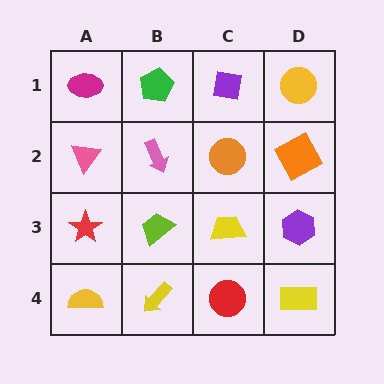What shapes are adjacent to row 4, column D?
A purple hexagon (row 3, column D), a red circle (row 4, column C).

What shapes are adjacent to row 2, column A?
A magenta ellipse (row 1, column A), a red star (row 3, column A), a pink arrow (row 2, column B).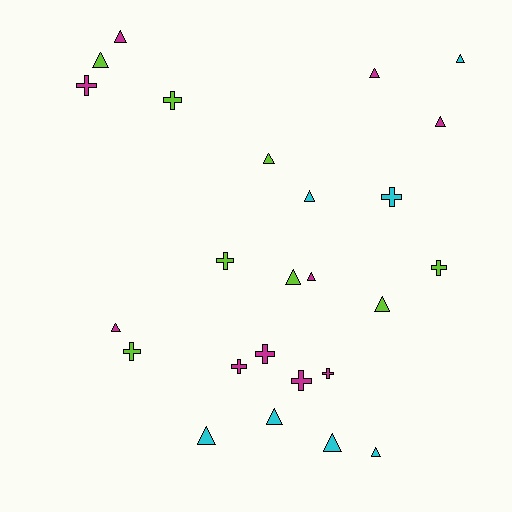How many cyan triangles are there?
There are 6 cyan triangles.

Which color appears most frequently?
Magenta, with 10 objects.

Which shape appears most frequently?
Triangle, with 15 objects.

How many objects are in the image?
There are 25 objects.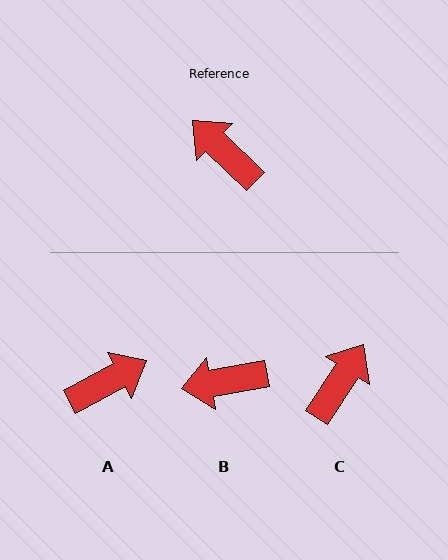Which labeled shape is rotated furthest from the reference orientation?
A, about 108 degrees away.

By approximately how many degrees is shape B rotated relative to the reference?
Approximately 54 degrees counter-clockwise.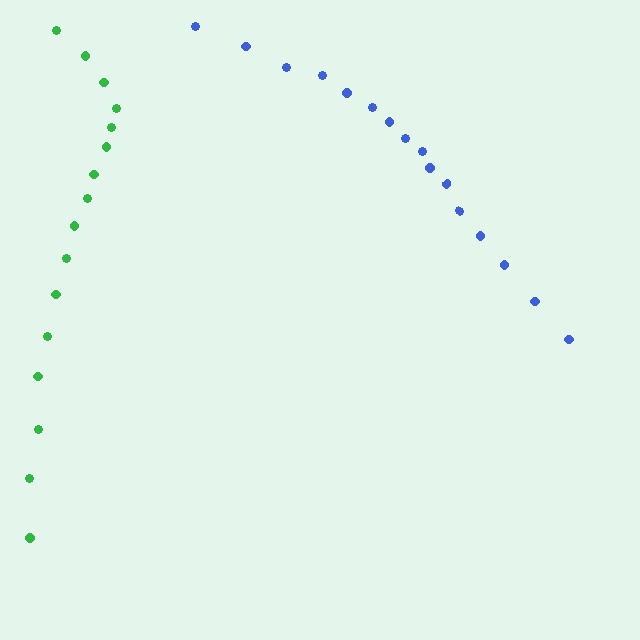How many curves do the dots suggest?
There are 2 distinct paths.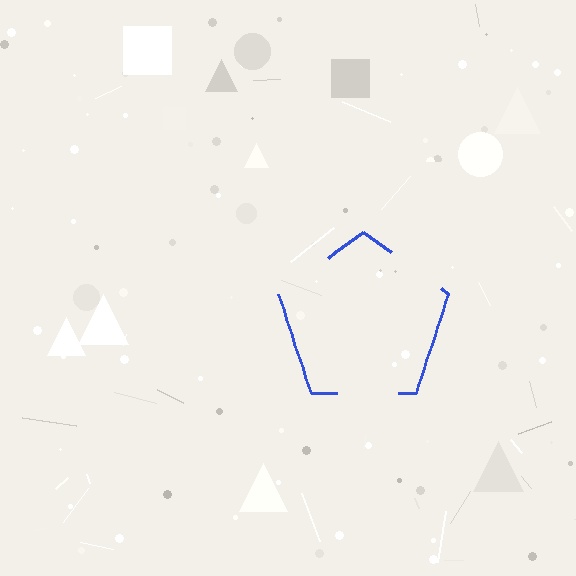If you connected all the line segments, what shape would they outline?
They would outline a pentagon.